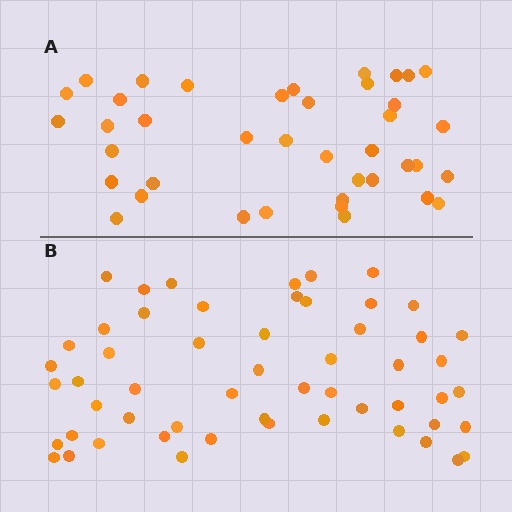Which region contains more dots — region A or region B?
Region B (the bottom region) has more dots.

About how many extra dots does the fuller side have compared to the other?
Region B has approximately 15 more dots than region A.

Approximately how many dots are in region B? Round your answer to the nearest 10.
About 60 dots. (The exact count is 55, which rounds to 60.)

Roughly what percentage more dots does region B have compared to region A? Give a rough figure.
About 40% more.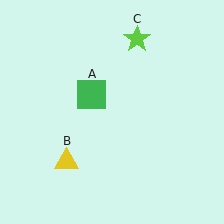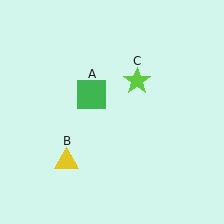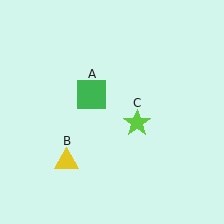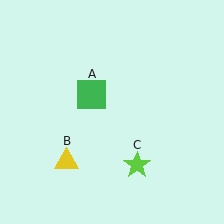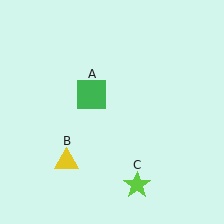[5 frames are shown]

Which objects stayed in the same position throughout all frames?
Green square (object A) and yellow triangle (object B) remained stationary.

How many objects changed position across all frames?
1 object changed position: lime star (object C).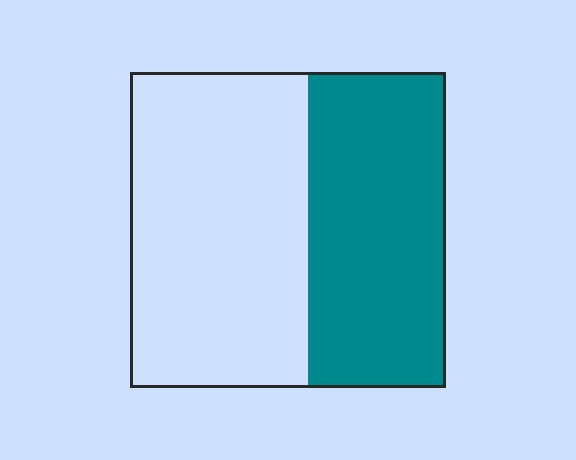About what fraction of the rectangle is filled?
About two fifths (2/5).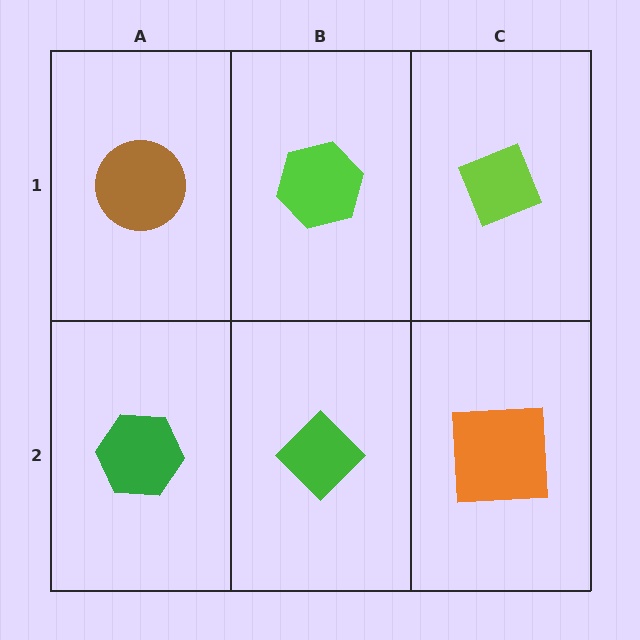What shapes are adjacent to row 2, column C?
A lime diamond (row 1, column C), a green diamond (row 2, column B).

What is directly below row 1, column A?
A green hexagon.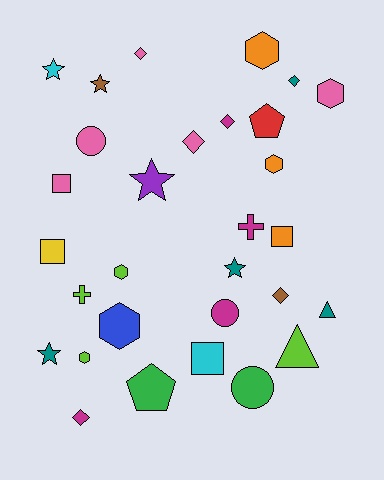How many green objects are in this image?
There are 2 green objects.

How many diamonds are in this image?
There are 6 diamonds.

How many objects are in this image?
There are 30 objects.